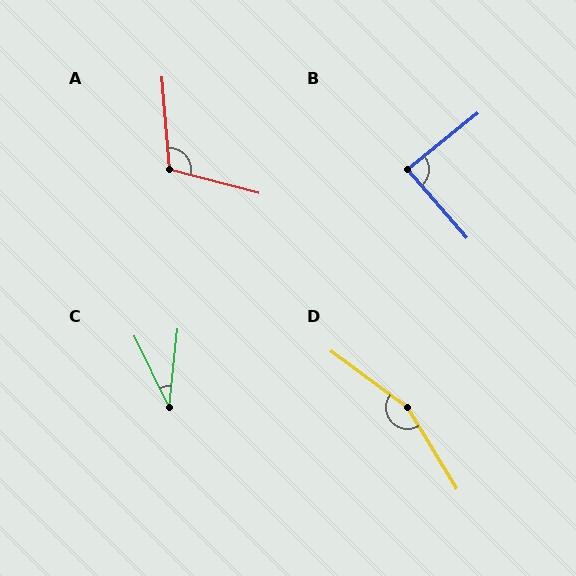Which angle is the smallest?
C, at approximately 32 degrees.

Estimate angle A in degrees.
Approximately 109 degrees.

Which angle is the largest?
D, at approximately 158 degrees.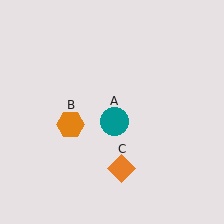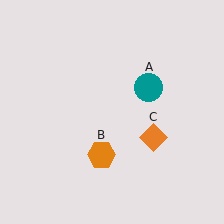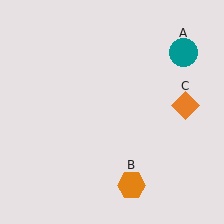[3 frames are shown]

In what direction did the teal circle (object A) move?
The teal circle (object A) moved up and to the right.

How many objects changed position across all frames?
3 objects changed position: teal circle (object A), orange hexagon (object B), orange diamond (object C).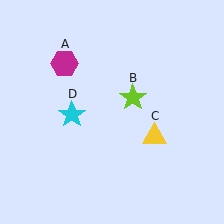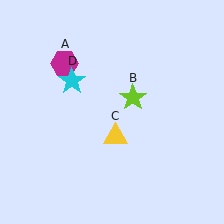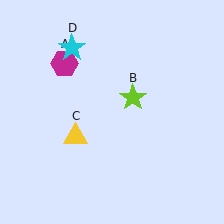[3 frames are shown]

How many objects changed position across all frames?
2 objects changed position: yellow triangle (object C), cyan star (object D).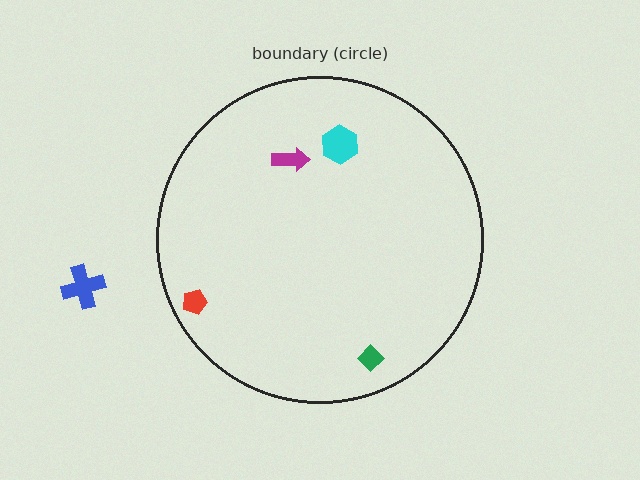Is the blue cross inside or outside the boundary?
Outside.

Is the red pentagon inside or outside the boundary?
Inside.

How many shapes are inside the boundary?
4 inside, 1 outside.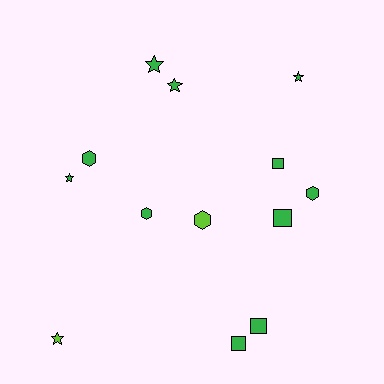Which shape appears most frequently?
Star, with 5 objects.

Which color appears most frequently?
Green, with 11 objects.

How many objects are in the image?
There are 13 objects.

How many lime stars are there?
There is 1 lime star.